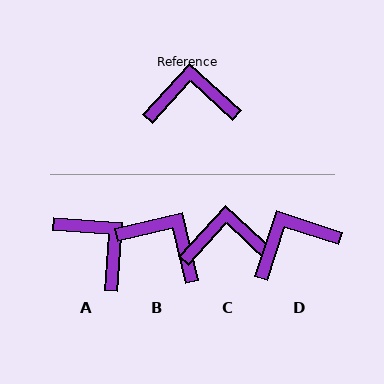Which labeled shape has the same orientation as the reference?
C.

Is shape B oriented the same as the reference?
No, it is off by about 35 degrees.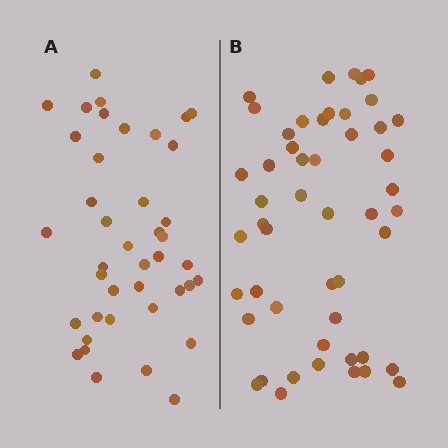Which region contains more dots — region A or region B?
Region B (the right region) has more dots.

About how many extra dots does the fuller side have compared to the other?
Region B has roughly 8 or so more dots than region A.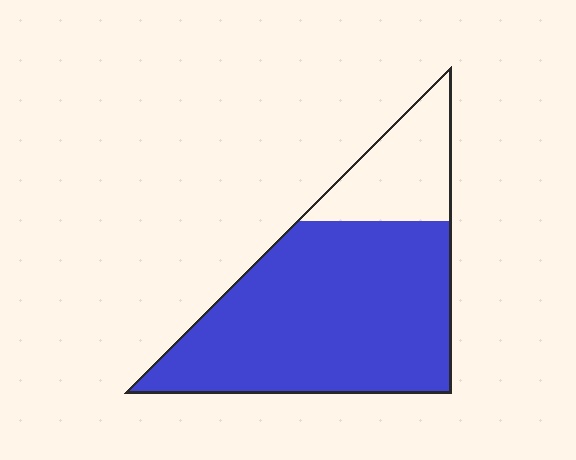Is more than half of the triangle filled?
Yes.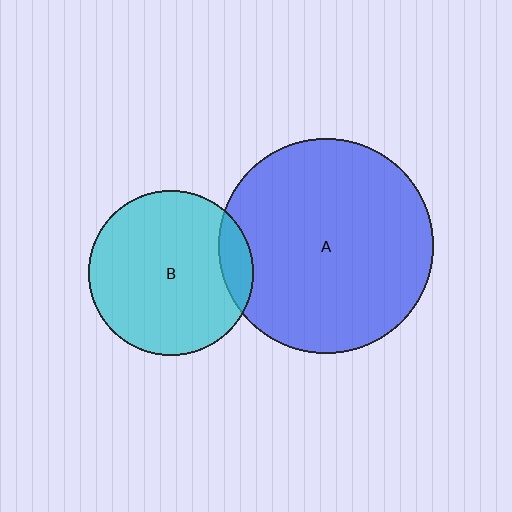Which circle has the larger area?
Circle A (blue).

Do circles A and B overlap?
Yes.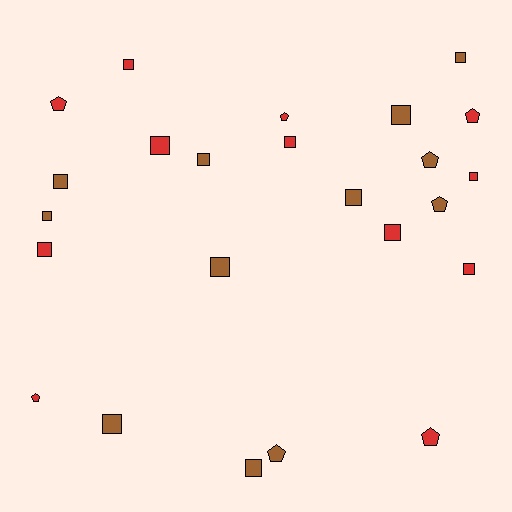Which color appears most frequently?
Red, with 12 objects.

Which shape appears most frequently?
Square, with 16 objects.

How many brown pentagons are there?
There are 3 brown pentagons.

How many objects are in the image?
There are 24 objects.